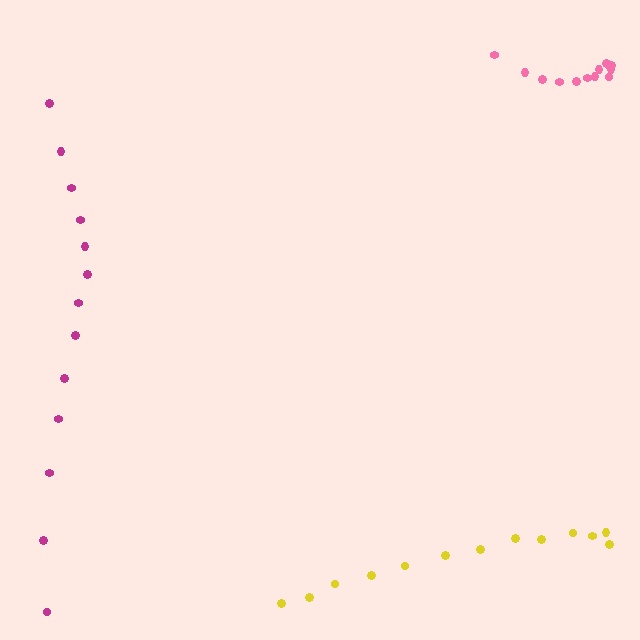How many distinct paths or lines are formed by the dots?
There are 3 distinct paths.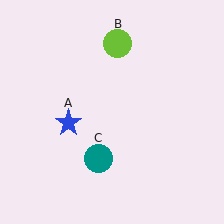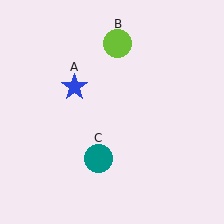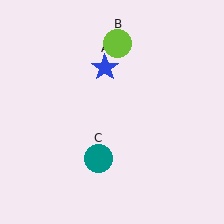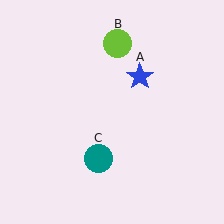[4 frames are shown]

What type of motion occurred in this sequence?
The blue star (object A) rotated clockwise around the center of the scene.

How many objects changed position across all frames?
1 object changed position: blue star (object A).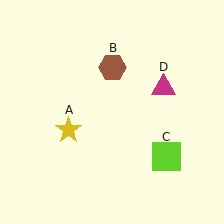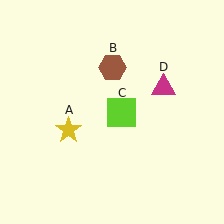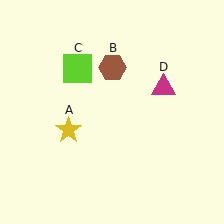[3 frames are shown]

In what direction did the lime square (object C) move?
The lime square (object C) moved up and to the left.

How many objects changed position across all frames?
1 object changed position: lime square (object C).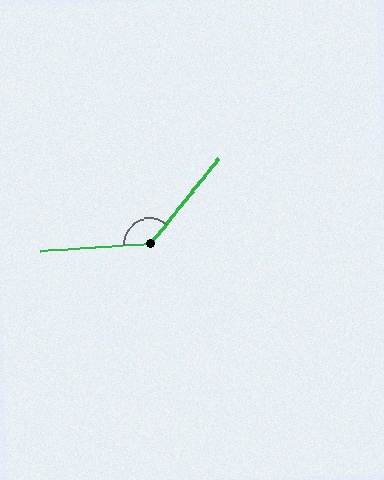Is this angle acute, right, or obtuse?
It is obtuse.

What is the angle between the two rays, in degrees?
Approximately 132 degrees.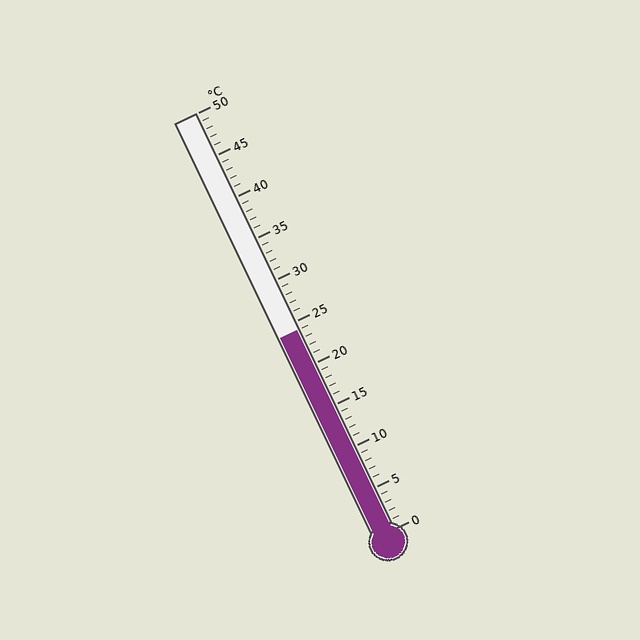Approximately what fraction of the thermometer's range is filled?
The thermometer is filled to approximately 50% of its range.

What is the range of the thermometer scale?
The thermometer scale ranges from 0°C to 50°C.